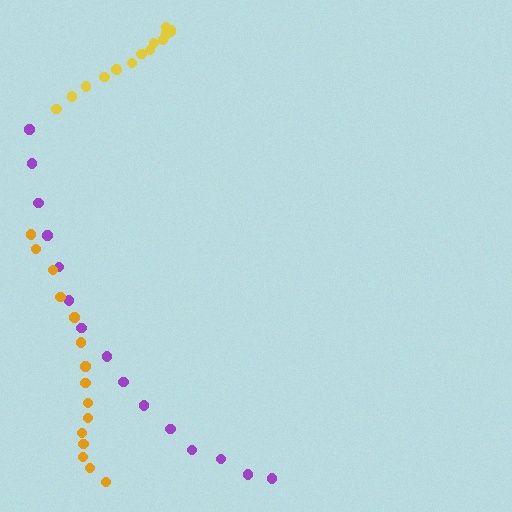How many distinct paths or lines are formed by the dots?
There are 3 distinct paths.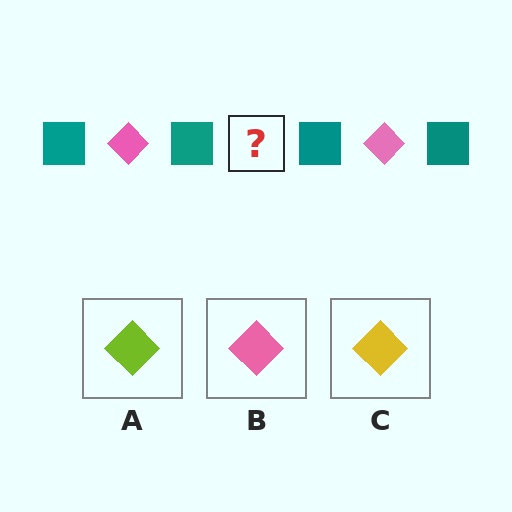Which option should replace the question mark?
Option B.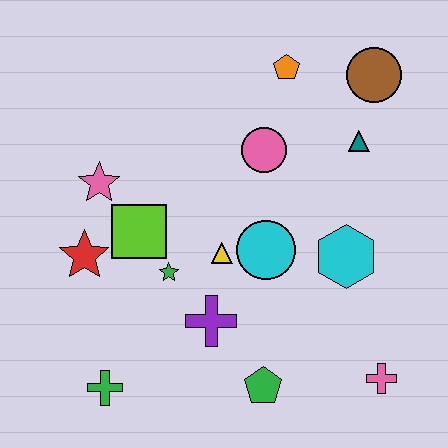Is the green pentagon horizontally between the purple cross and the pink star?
No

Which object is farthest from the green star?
The brown circle is farthest from the green star.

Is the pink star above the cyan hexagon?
Yes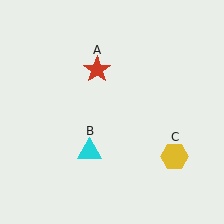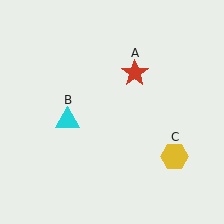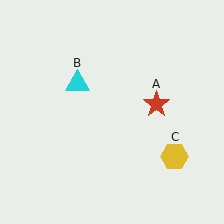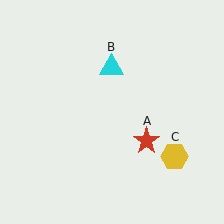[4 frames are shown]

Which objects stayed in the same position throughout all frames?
Yellow hexagon (object C) remained stationary.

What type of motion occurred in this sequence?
The red star (object A), cyan triangle (object B) rotated clockwise around the center of the scene.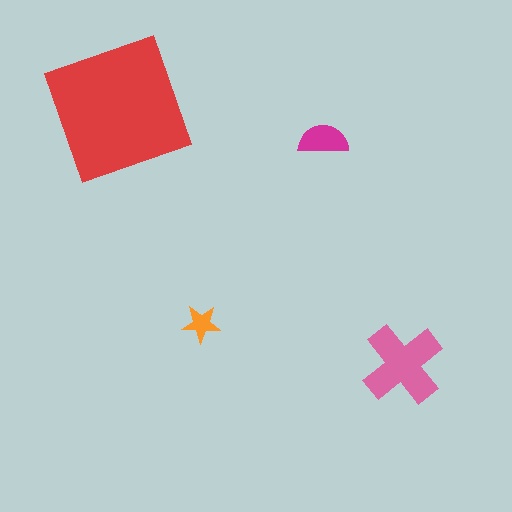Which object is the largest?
The red square.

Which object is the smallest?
The orange star.